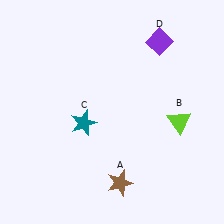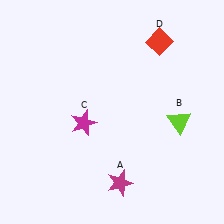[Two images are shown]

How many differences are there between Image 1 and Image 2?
There are 3 differences between the two images.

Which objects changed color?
A changed from brown to magenta. C changed from teal to magenta. D changed from purple to red.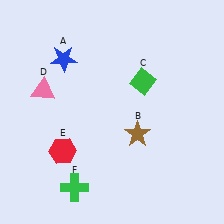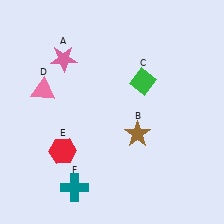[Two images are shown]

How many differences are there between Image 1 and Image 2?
There are 2 differences between the two images.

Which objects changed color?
A changed from blue to pink. F changed from green to teal.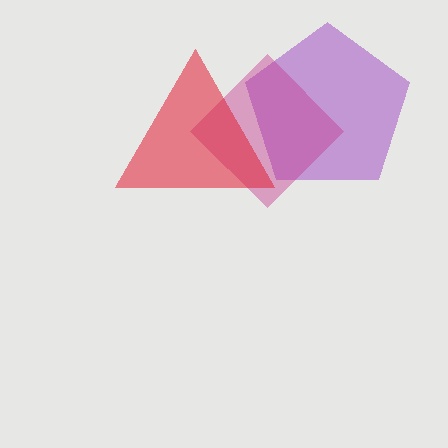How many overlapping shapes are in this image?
There are 3 overlapping shapes in the image.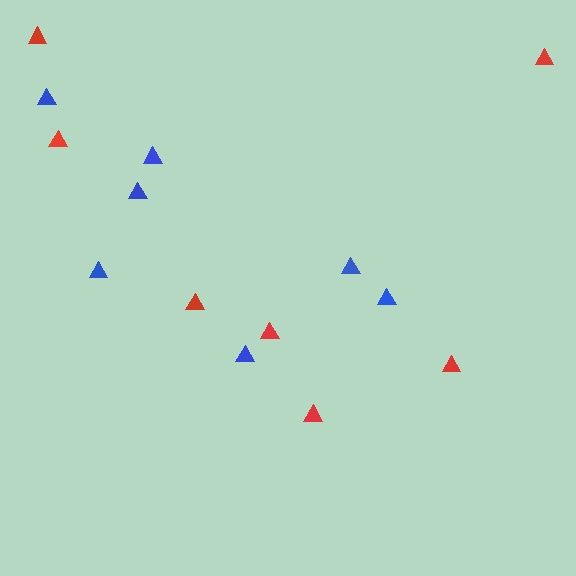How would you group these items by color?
There are 2 groups: one group of blue triangles (7) and one group of red triangles (7).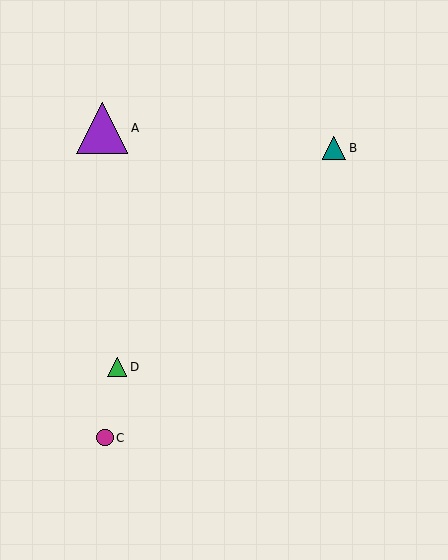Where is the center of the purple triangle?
The center of the purple triangle is at (102, 128).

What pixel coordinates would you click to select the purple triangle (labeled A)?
Click at (102, 128) to select the purple triangle A.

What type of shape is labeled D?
Shape D is a green triangle.